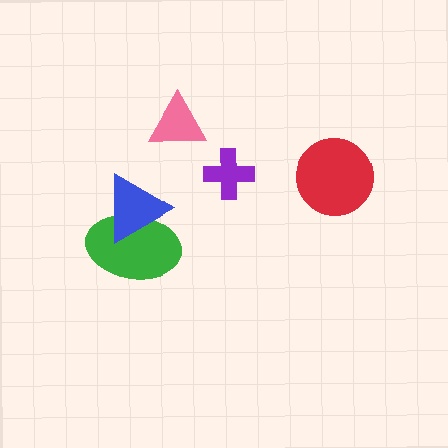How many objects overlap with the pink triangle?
0 objects overlap with the pink triangle.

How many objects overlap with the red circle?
0 objects overlap with the red circle.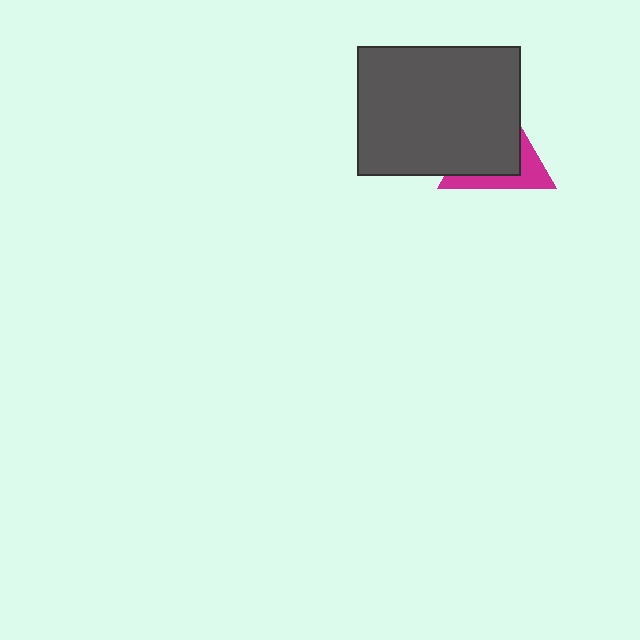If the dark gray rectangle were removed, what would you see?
You would see the complete magenta triangle.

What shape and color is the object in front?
The object in front is a dark gray rectangle.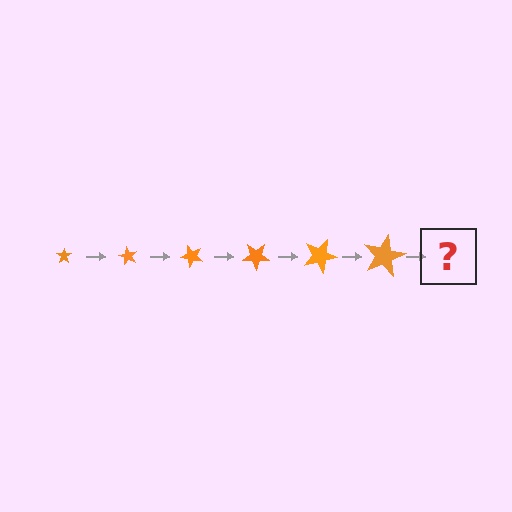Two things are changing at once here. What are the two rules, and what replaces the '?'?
The two rules are that the star grows larger each step and it rotates 60 degrees each step. The '?' should be a star, larger than the previous one and rotated 360 degrees from the start.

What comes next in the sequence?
The next element should be a star, larger than the previous one and rotated 360 degrees from the start.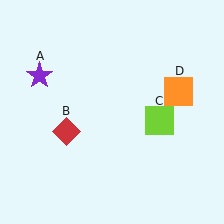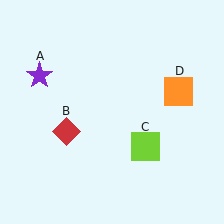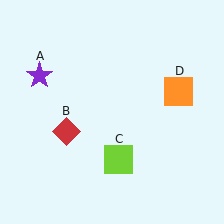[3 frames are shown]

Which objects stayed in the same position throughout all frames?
Purple star (object A) and red diamond (object B) and orange square (object D) remained stationary.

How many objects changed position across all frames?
1 object changed position: lime square (object C).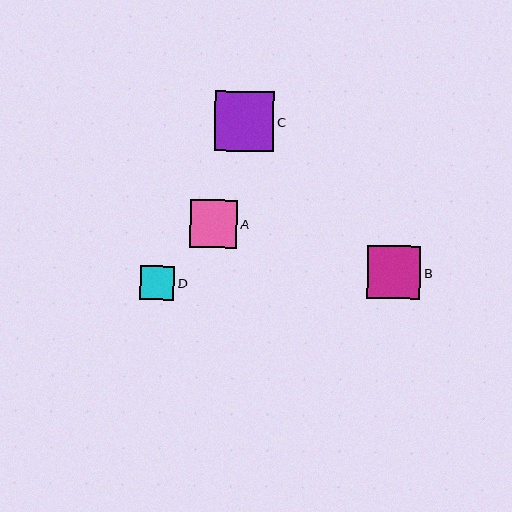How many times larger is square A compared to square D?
Square A is approximately 1.4 times the size of square D.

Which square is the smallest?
Square D is the smallest with a size of approximately 34 pixels.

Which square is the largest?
Square C is the largest with a size of approximately 60 pixels.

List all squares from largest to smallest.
From largest to smallest: C, B, A, D.